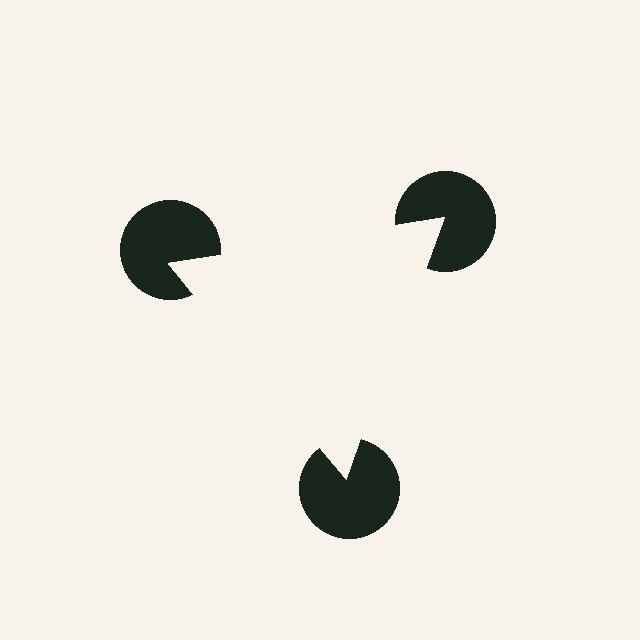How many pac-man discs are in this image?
There are 3 — one at each vertex of the illusory triangle.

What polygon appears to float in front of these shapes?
An illusory triangle — its edges are inferred from the aligned wedge cuts in the pac-man discs, not physically drawn.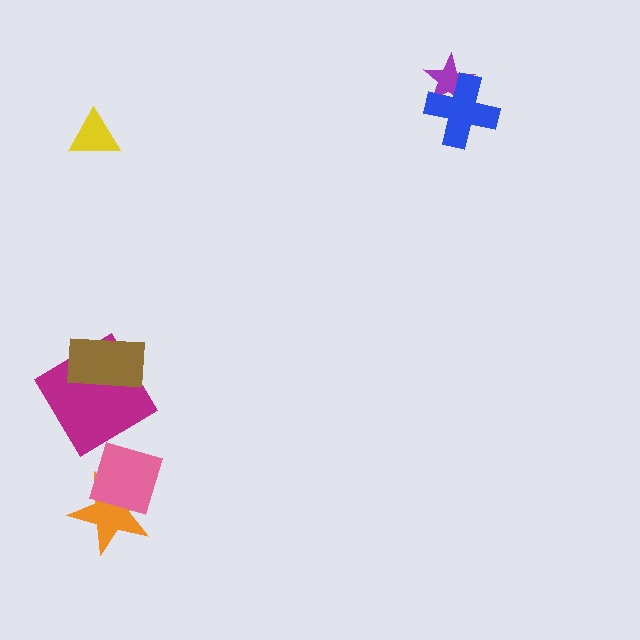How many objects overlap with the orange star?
1 object overlaps with the orange star.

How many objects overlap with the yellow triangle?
0 objects overlap with the yellow triangle.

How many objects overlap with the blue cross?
1 object overlaps with the blue cross.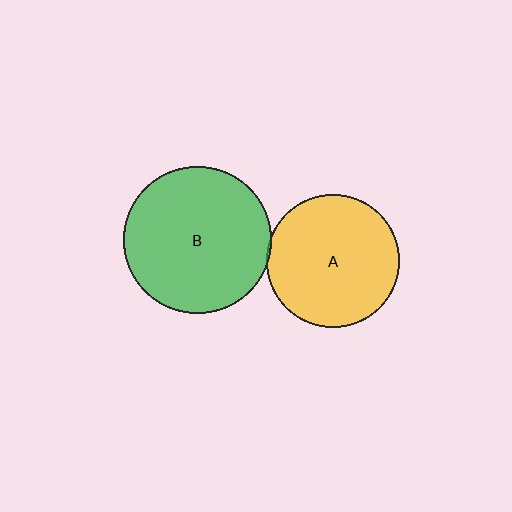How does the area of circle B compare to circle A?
Approximately 1.2 times.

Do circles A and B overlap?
Yes.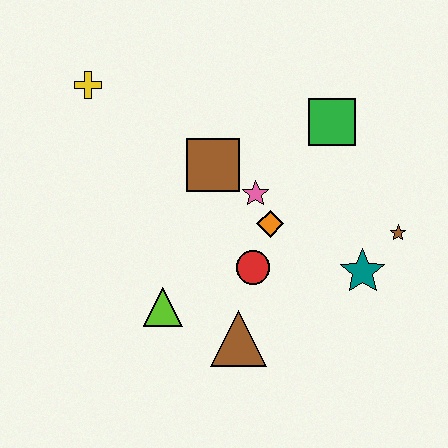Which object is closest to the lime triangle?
The brown triangle is closest to the lime triangle.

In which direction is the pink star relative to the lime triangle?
The pink star is above the lime triangle.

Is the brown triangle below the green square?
Yes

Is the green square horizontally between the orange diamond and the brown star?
Yes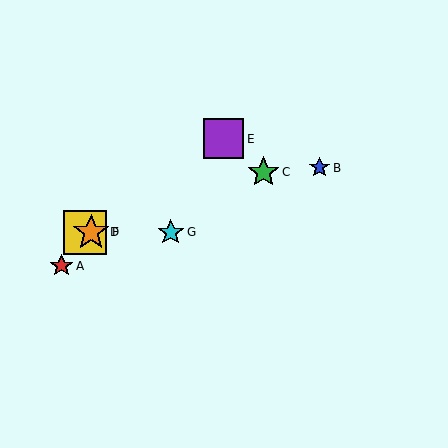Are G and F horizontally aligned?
Yes, both are at y≈232.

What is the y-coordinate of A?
Object A is at y≈266.